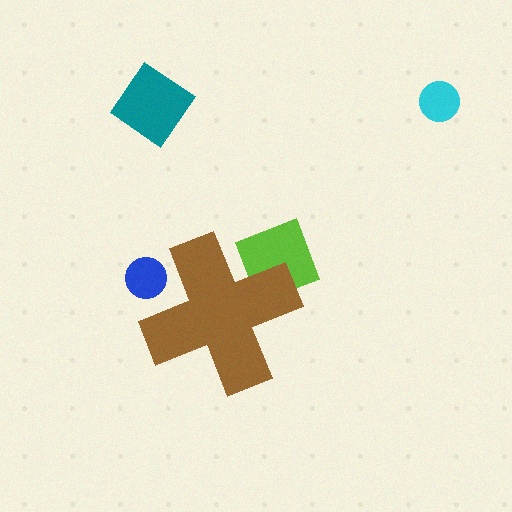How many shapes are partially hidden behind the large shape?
2 shapes are partially hidden.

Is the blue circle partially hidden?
Yes, the blue circle is partially hidden behind the brown cross.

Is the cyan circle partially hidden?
No, the cyan circle is fully visible.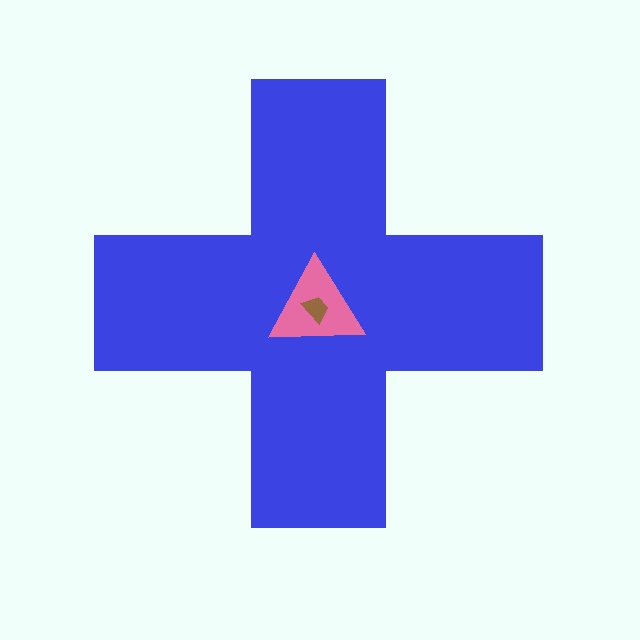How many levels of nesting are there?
3.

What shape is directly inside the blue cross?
The pink triangle.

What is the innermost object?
The brown trapezoid.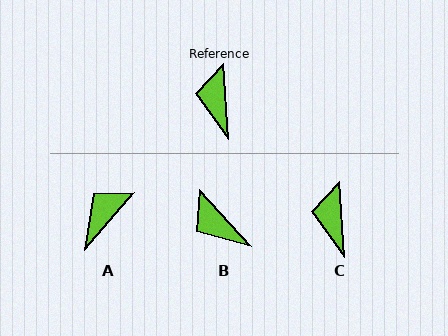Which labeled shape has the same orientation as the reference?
C.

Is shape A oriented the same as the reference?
No, it is off by about 44 degrees.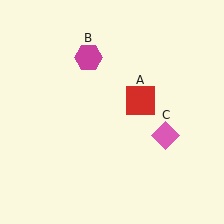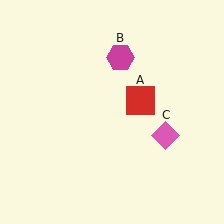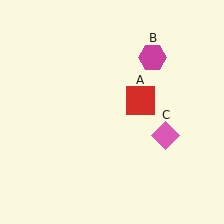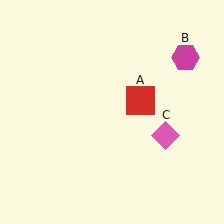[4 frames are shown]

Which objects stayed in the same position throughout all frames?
Red square (object A) and pink diamond (object C) remained stationary.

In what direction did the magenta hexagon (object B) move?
The magenta hexagon (object B) moved right.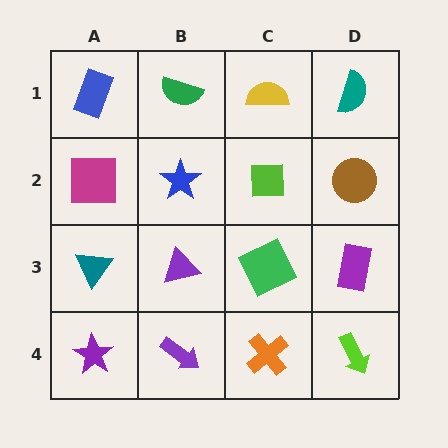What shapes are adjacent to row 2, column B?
A green semicircle (row 1, column B), a purple triangle (row 3, column B), a magenta square (row 2, column A), a lime square (row 2, column C).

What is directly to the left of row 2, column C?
A blue star.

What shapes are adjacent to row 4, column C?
A green square (row 3, column C), a purple arrow (row 4, column B), a lime arrow (row 4, column D).